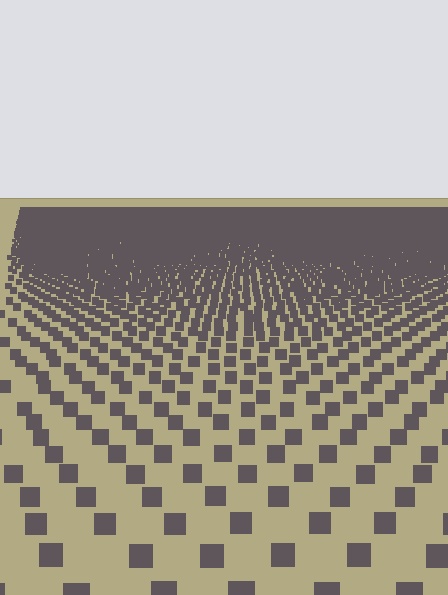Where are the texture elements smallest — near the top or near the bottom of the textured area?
Near the top.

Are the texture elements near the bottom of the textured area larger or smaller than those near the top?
Larger. Near the bottom, elements are closer to the viewer and appear at a bigger on-screen size.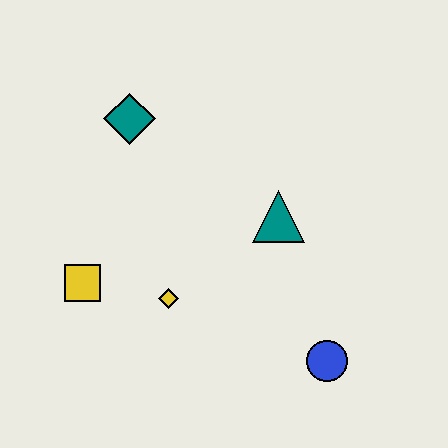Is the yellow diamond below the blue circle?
No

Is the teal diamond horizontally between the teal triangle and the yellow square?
Yes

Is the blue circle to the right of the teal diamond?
Yes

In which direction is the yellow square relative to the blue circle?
The yellow square is to the left of the blue circle.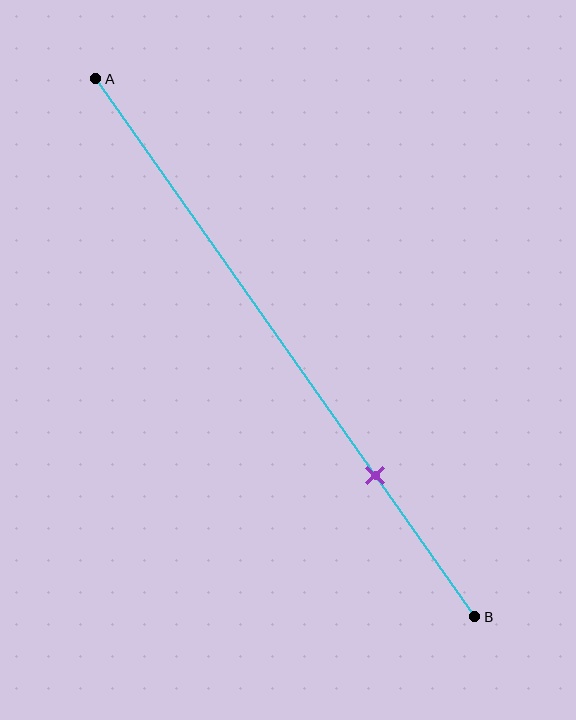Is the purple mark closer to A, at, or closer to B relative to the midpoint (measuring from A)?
The purple mark is closer to point B than the midpoint of segment AB.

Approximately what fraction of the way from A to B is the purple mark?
The purple mark is approximately 75% of the way from A to B.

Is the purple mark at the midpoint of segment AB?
No, the mark is at about 75% from A, not at the 50% midpoint.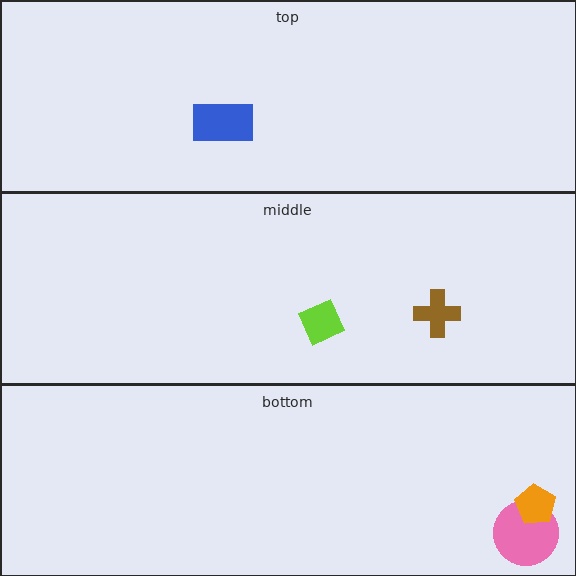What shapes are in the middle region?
The lime diamond, the brown cross.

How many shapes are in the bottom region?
2.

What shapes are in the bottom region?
The pink circle, the orange pentagon.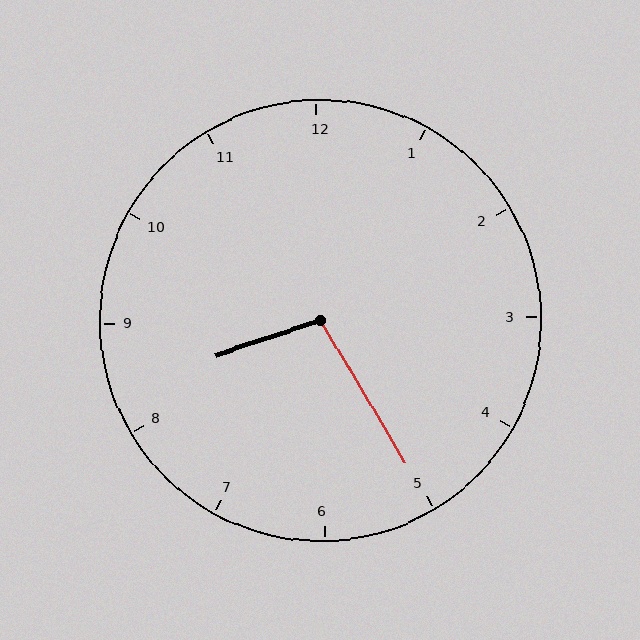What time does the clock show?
8:25.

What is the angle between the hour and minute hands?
Approximately 102 degrees.